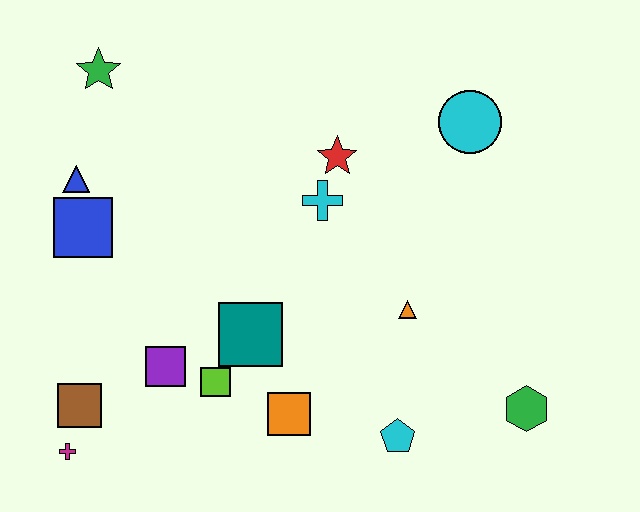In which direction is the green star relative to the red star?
The green star is to the left of the red star.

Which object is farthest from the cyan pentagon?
The green star is farthest from the cyan pentagon.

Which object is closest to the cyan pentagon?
The orange square is closest to the cyan pentagon.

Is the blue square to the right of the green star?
No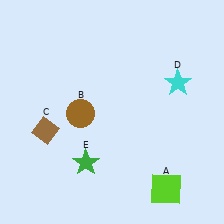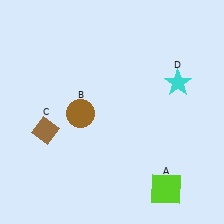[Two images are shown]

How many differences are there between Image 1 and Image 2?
There is 1 difference between the two images.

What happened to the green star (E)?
The green star (E) was removed in Image 2. It was in the bottom-left area of Image 1.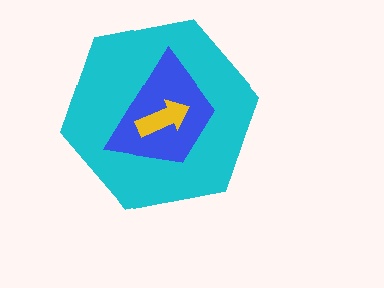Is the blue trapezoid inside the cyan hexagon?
Yes.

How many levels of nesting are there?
3.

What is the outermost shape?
The cyan hexagon.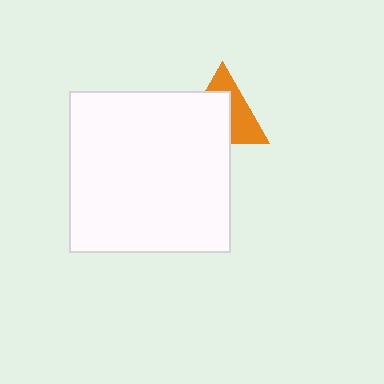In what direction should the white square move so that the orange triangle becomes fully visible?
The white square should move toward the lower-left. That is the shortest direction to clear the overlap and leave the orange triangle fully visible.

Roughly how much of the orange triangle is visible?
A small part of it is visible (roughly 45%).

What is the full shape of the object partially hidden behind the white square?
The partially hidden object is an orange triangle.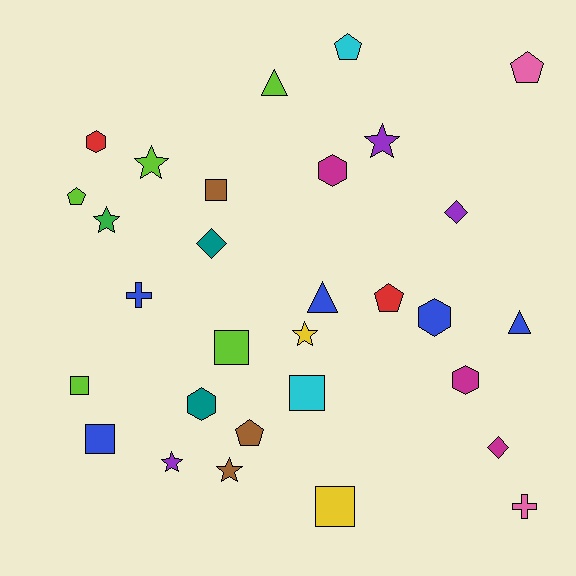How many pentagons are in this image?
There are 5 pentagons.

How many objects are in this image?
There are 30 objects.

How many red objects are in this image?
There are 2 red objects.